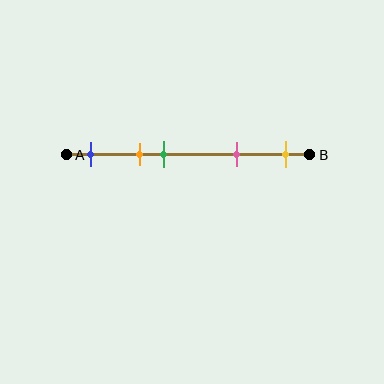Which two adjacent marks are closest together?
The orange and green marks are the closest adjacent pair.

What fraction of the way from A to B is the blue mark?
The blue mark is approximately 10% (0.1) of the way from A to B.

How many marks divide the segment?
There are 5 marks dividing the segment.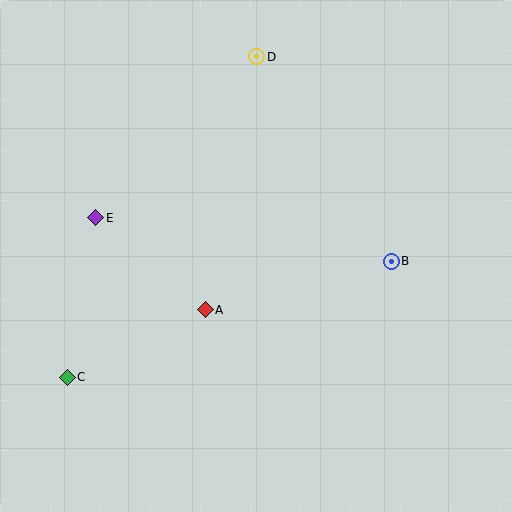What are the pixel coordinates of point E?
Point E is at (96, 218).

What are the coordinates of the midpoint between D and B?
The midpoint between D and B is at (324, 159).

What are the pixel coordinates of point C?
Point C is at (67, 377).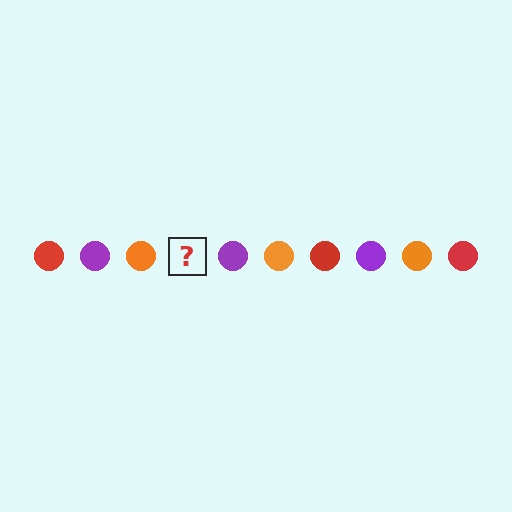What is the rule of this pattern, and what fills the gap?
The rule is that the pattern cycles through red, purple, orange circles. The gap should be filled with a red circle.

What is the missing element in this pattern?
The missing element is a red circle.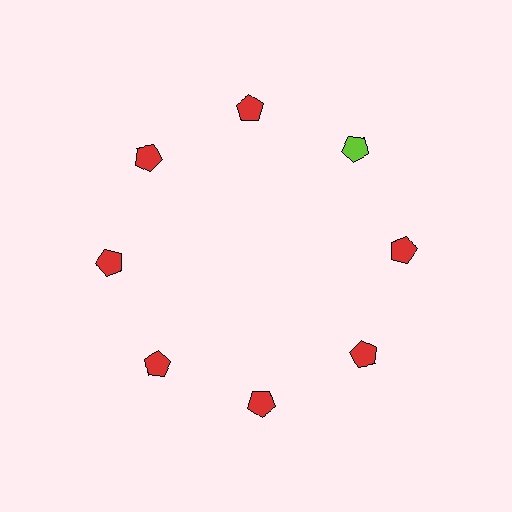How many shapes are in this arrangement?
There are 8 shapes arranged in a ring pattern.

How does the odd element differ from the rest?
It has a different color: lime instead of red.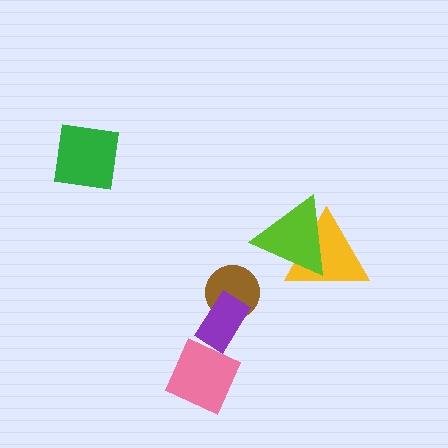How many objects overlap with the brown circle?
1 object overlaps with the brown circle.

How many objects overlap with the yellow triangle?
1 object overlaps with the yellow triangle.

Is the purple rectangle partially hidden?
No, no other shape covers it.